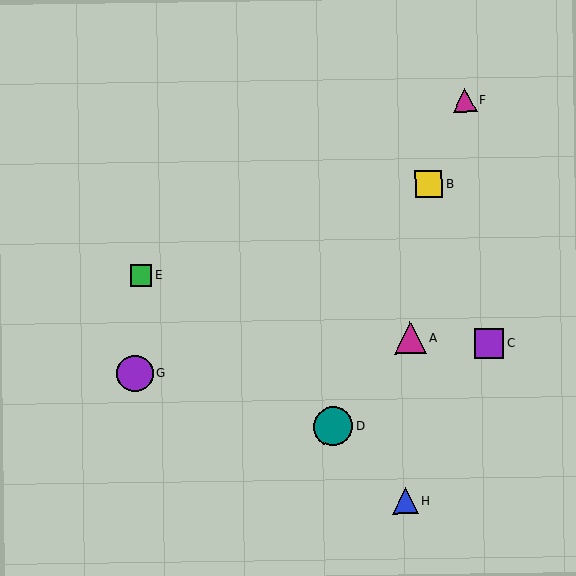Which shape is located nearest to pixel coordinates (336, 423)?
The teal circle (labeled D) at (333, 426) is nearest to that location.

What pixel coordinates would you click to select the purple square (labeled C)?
Click at (489, 343) to select the purple square C.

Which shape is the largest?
The teal circle (labeled D) is the largest.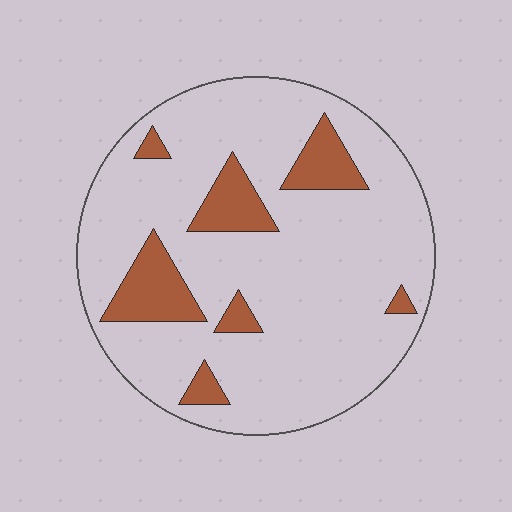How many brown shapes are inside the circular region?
7.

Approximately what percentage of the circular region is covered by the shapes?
Approximately 15%.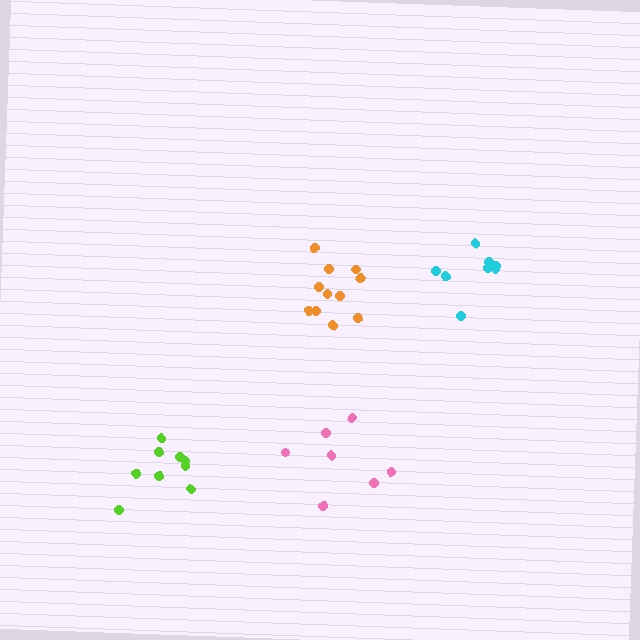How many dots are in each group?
Group 1: 9 dots, Group 2: 11 dots, Group 3: 9 dots, Group 4: 7 dots (36 total).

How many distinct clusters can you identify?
There are 4 distinct clusters.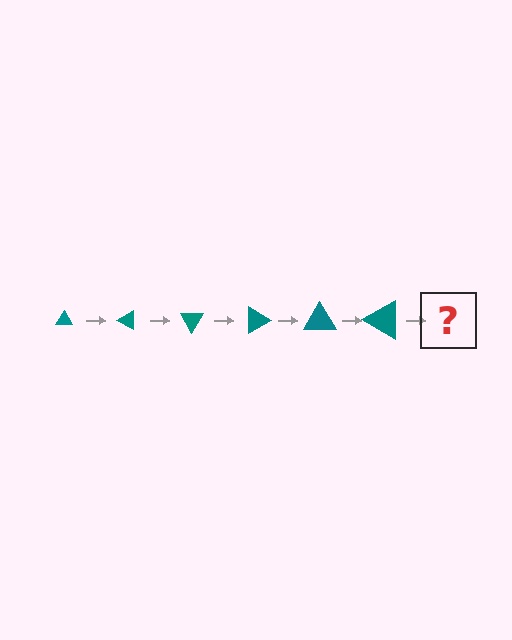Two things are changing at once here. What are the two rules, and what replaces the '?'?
The two rules are that the triangle grows larger each step and it rotates 30 degrees each step. The '?' should be a triangle, larger than the previous one and rotated 180 degrees from the start.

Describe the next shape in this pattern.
It should be a triangle, larger than the previous one and rotated 180 degrees from the start.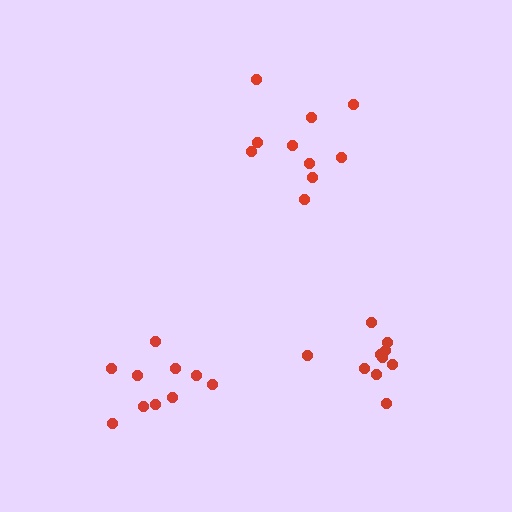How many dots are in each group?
Group 1: 10 dots, Group 2: 10 dots, Group 3: 10 dots (30 total).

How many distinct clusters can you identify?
There are 3 distinct clusters.